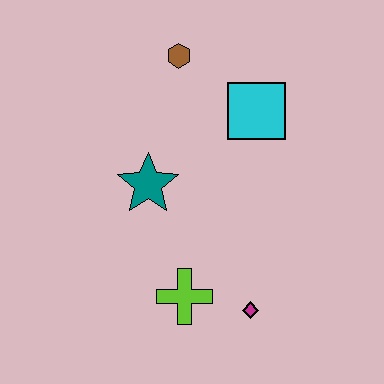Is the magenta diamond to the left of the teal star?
No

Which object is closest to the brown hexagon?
The cyan square is closest to the brown hexagon.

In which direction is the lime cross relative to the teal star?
The lime cross is below the teal star.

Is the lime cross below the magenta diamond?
No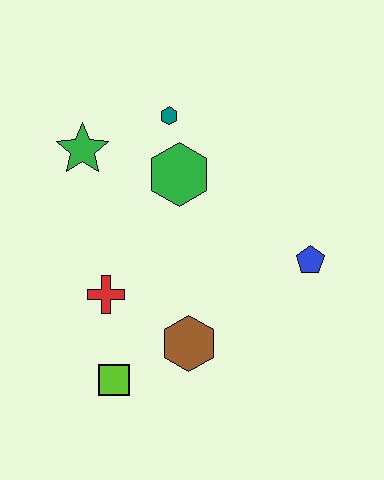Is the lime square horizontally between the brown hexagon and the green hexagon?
No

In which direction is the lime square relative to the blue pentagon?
The lime square is to the left of the blue pentagon.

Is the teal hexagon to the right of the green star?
Yes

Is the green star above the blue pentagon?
Yes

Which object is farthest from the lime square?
The teal hexagon is farthest from the lime square.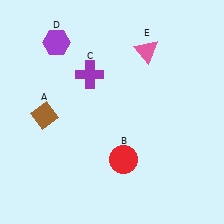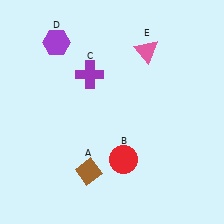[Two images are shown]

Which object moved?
The brown diamond (A) moved down.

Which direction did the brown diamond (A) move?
The brown diamond (A) moved down.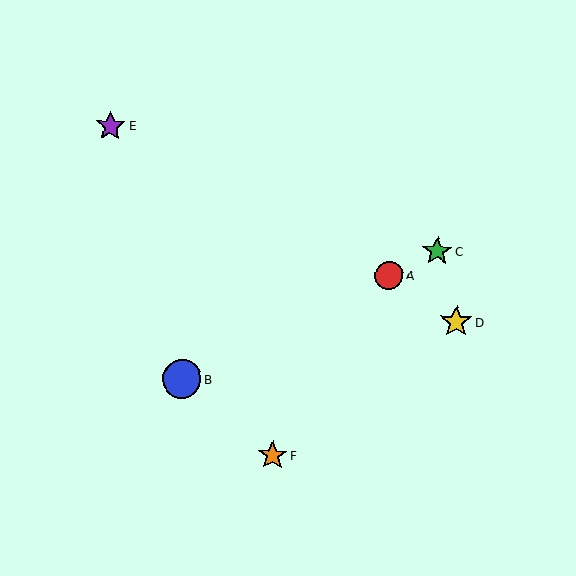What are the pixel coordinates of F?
Object F is at (273, 455).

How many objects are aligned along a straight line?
3 objects (A, B, C) are aligned along a straight line.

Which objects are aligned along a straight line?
Objects A, B, C are aligned along a straight line.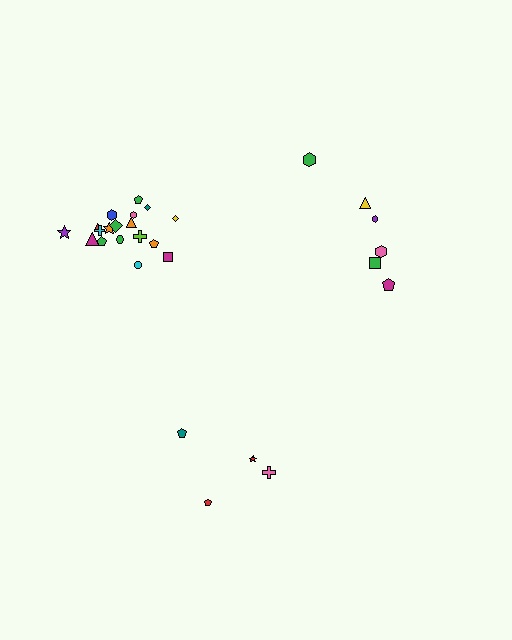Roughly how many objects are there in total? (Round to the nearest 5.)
Roughly 30 objects in total.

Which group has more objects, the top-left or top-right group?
The top-left group.